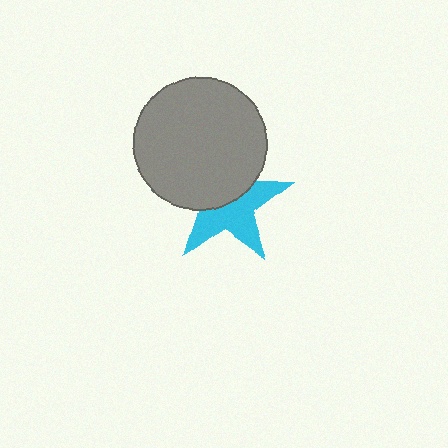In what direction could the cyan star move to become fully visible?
The cyan star could move down. That would shift it out from behind the gray circle entirely.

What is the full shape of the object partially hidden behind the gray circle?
The partially hidden object is a cyan star.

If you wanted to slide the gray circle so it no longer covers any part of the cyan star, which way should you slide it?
Slide it up — that is the most direct way to separate the two shapes.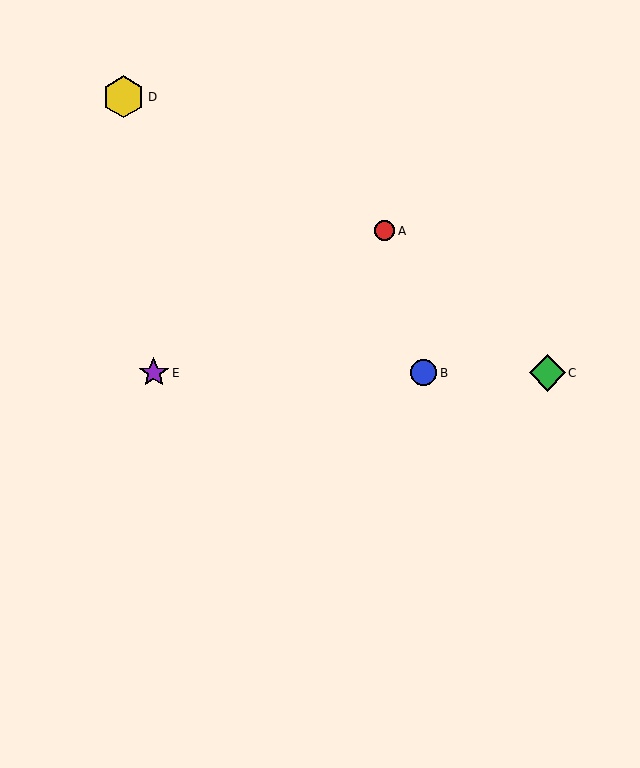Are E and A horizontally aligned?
No, E is at y≈373 and A is at y≈231.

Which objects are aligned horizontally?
Objects B, C, E are aligned horizontally.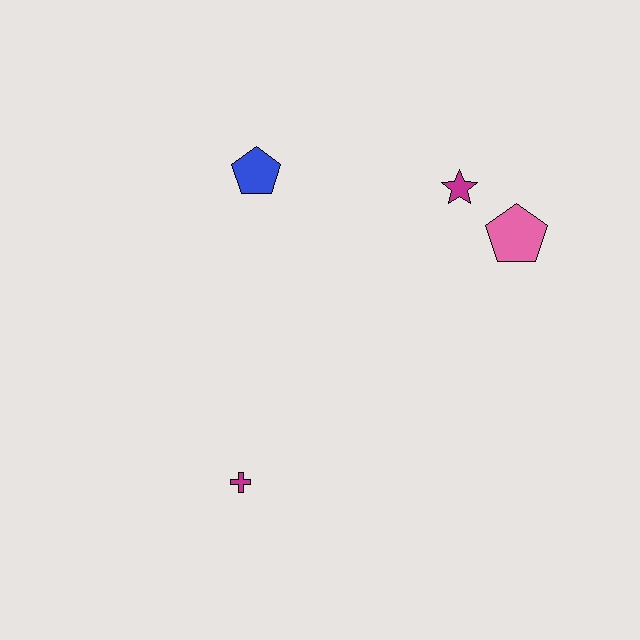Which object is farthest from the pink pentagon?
The magenta cross is farthest from the pink pentagon.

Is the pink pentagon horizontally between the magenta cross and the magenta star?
No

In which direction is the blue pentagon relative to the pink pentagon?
The blue pentagon is to the left of the pink pentagon.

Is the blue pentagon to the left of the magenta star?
Yes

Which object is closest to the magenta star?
The pink pentagon is closest to the magenta star.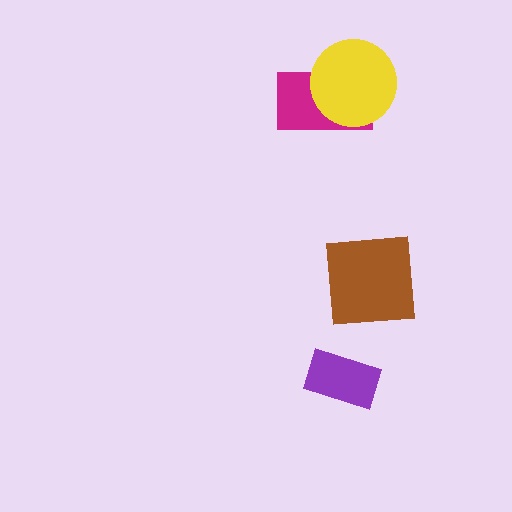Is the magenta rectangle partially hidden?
Yes, it is partially covered by another shape.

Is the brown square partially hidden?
No, no other shape covers it.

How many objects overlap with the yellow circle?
1 object overlaps with the yellow circle.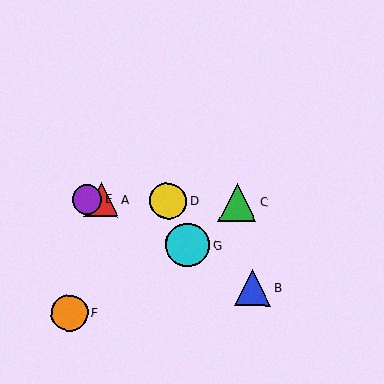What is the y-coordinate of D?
Object D is at y≈201.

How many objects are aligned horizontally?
4 objects (A, C, D, E) are aligned horizontally.